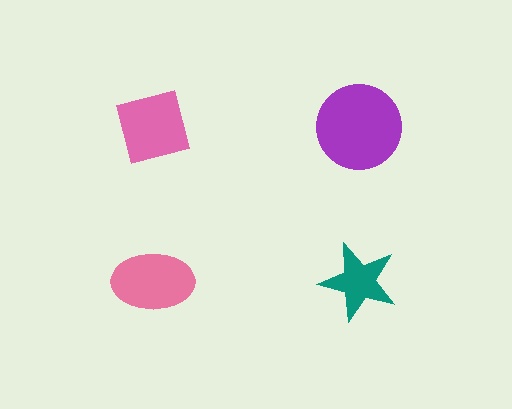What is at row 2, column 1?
A pink ellipse.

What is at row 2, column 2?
A teal star.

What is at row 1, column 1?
A pink square.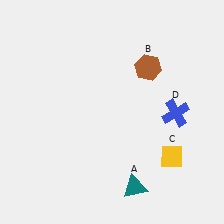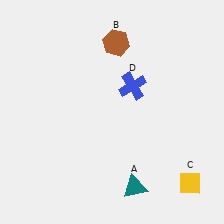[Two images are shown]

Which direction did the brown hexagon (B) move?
The brown hexagon (B) moved left.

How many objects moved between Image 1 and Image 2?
3 objects moved between the two images.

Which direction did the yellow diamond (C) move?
The yellow diamond (C) moved down.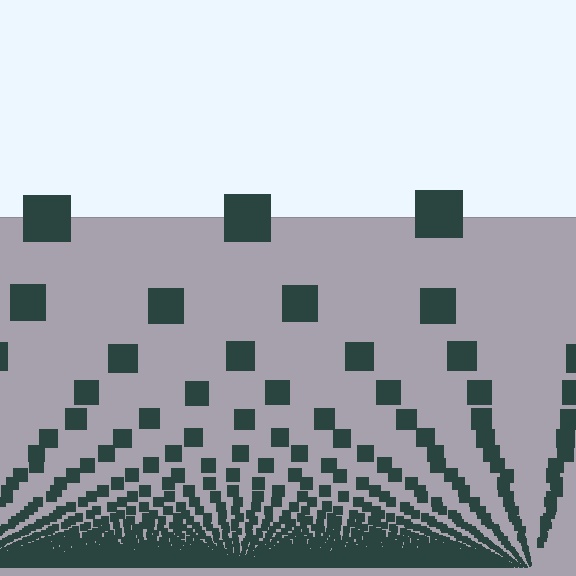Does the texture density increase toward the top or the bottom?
Density increases toward the bottom.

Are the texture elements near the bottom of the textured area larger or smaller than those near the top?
Smaller. The gradient is inverted — elements near the bottom are smaller and denser.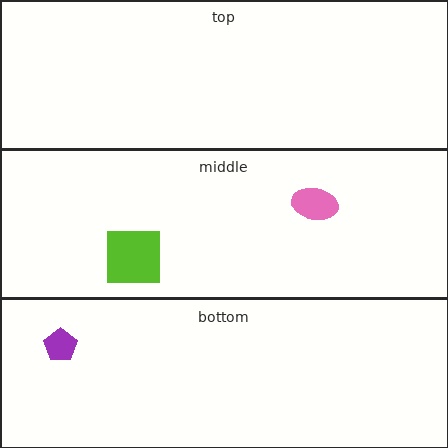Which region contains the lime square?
The middle region.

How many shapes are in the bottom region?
1.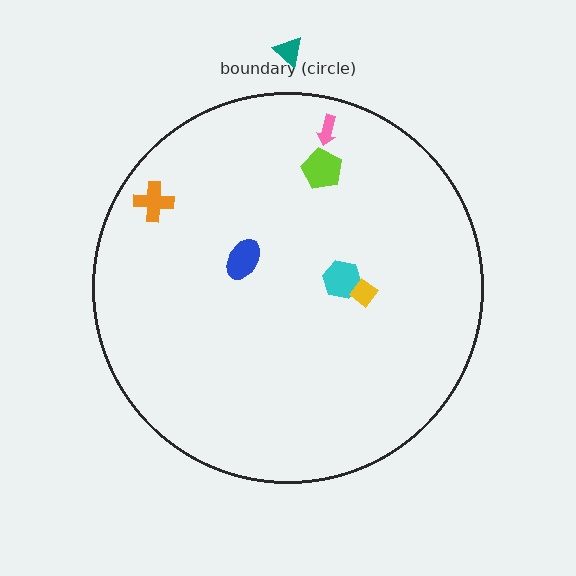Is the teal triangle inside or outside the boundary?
Outside.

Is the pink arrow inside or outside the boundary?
Inside.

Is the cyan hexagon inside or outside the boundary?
Inside.